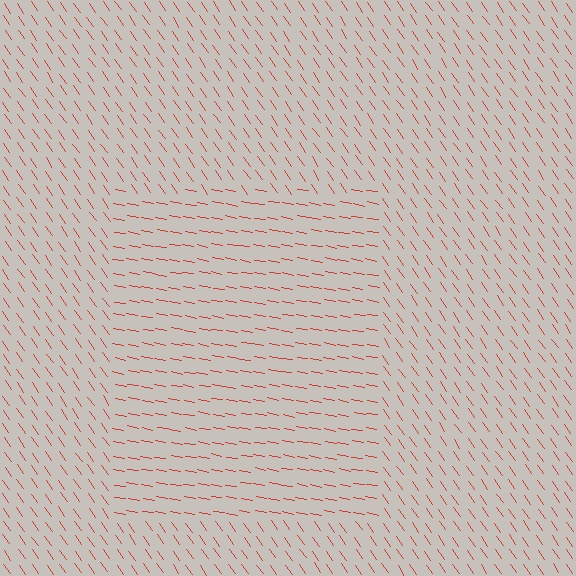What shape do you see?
I see a rectangle.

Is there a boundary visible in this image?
Yes, there is a texture boundary formed by a change in line orientation.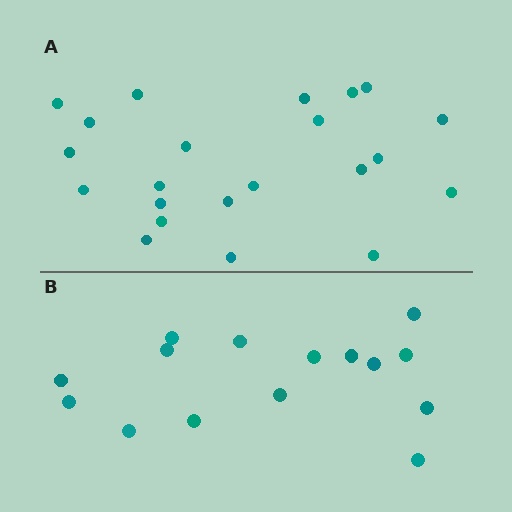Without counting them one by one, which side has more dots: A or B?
Region A (the top region) has more dots.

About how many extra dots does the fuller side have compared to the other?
Region A has roughly 8 or so more dots than region B.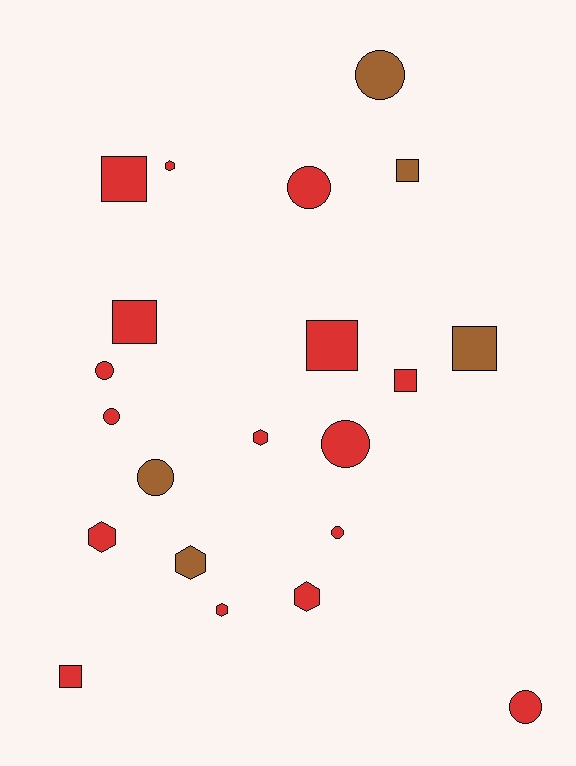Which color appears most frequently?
Red, with 16 objects.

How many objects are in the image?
There are 21 objects.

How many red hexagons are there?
There are 5 red hexagons.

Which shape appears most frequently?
Circle, with 8 objects.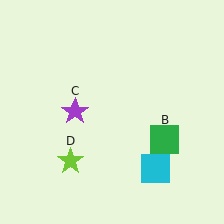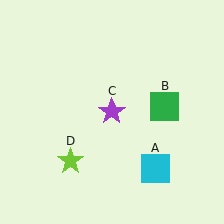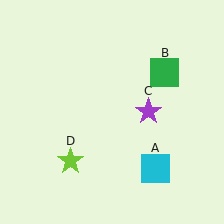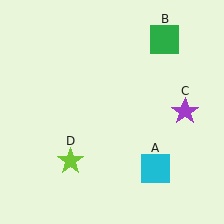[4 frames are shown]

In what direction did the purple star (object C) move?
The purple star (object C) moved right.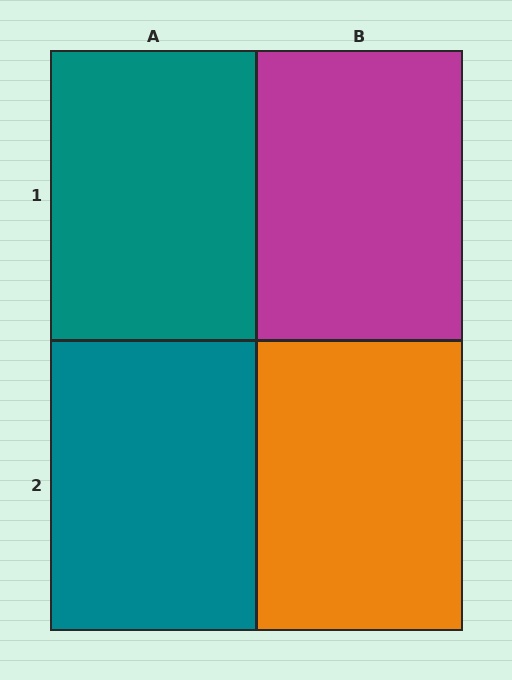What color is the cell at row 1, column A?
Teal.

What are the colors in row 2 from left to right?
Teal, orange.